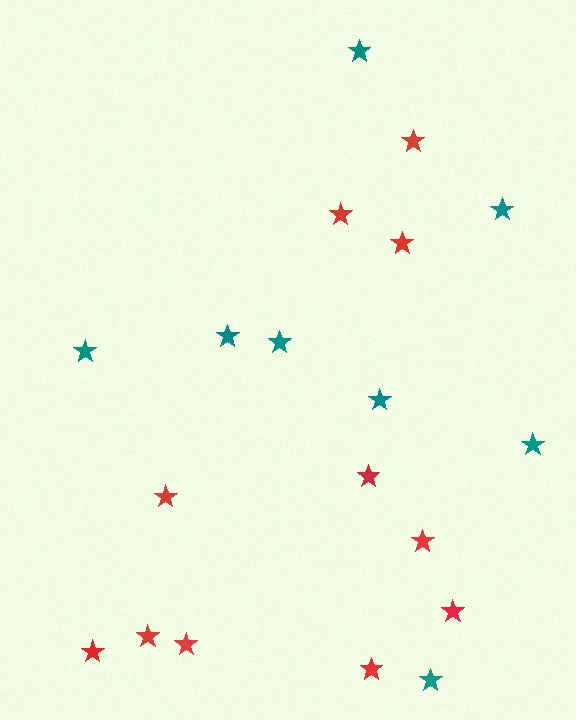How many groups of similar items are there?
There are 2 groups: one group of teal stars (8) and one group of red stars (11).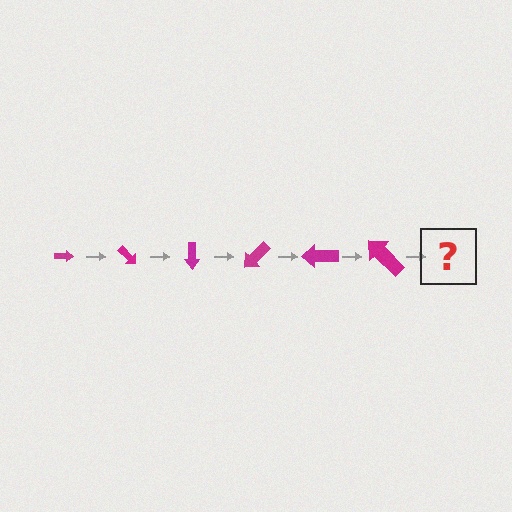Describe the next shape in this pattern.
It should be an arrow, larger than the previous one and rotated 270 degrees from the start.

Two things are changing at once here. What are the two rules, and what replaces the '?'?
The two rules are that the arrow grows larger each step and it rotates 45 degrees each step. The '?' should be an arrow, larger than the previous one and rotated 270 degrees from the start.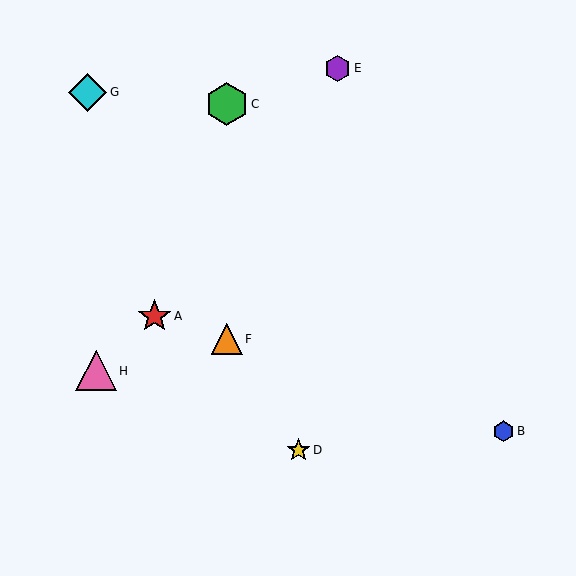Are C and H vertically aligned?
No, C is at x≈227 and H is at x≈96.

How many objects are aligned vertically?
2 objects (C, F) are aligned vertically.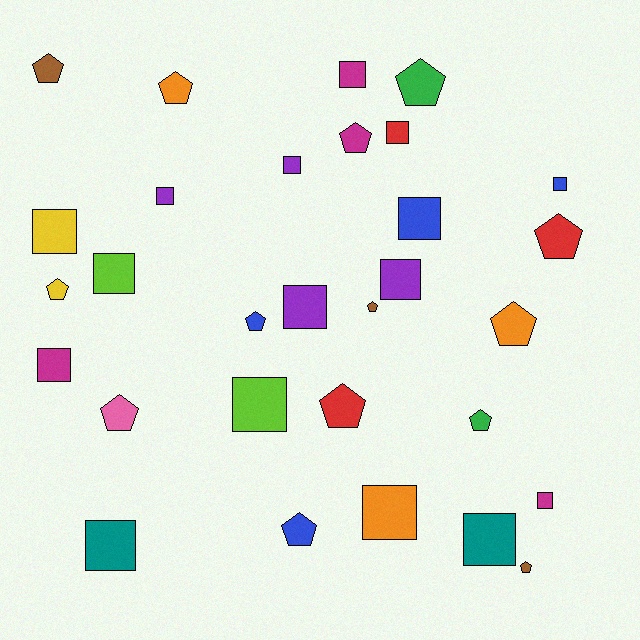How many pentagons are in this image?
There are 14 pentagons.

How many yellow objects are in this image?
There are 2 yellow objects.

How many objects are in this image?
There are 30 objects.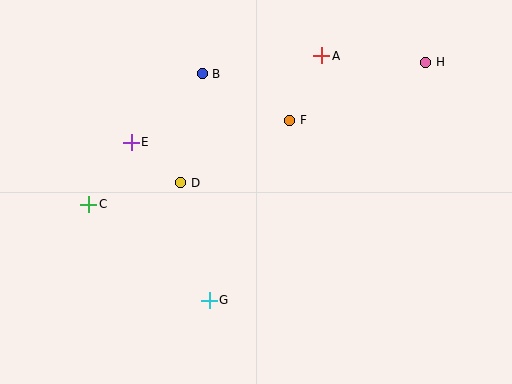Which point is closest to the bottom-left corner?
Point C is closest to the bottom-left corner.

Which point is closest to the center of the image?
Point D at (181, 183) is closest to the center.